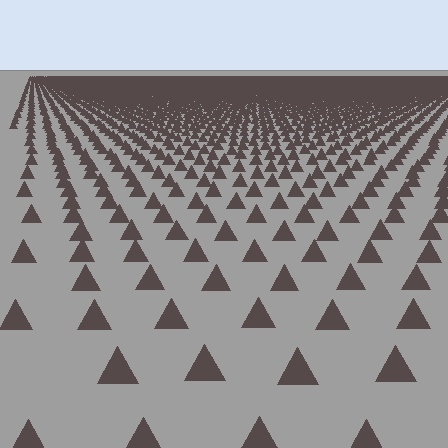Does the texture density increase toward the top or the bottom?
Density increases toward the top.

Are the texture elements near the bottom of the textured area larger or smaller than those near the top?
Larger. Near the bottom, elements are closer to the viewer and appear at a bigger on-screen size.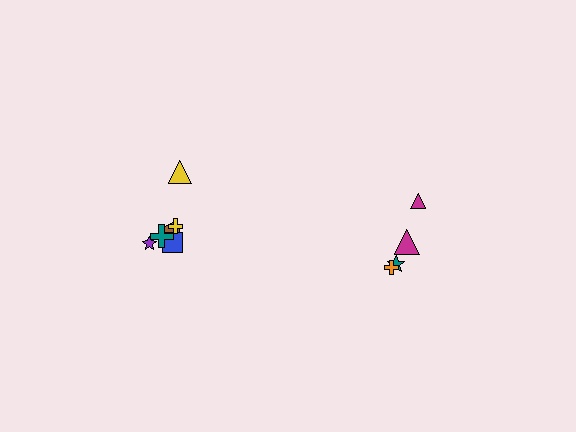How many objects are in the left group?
There are 6 objects.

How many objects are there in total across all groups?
There are 10 objects.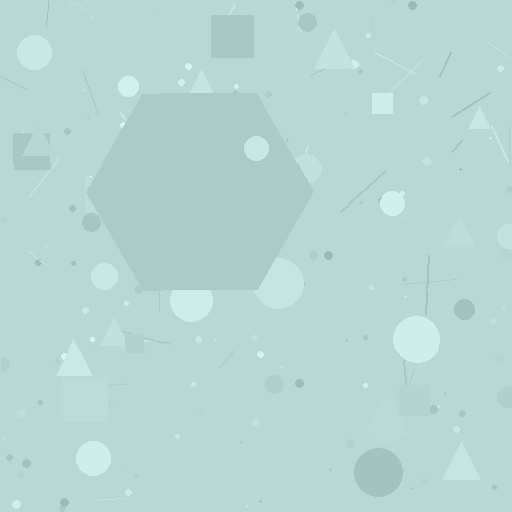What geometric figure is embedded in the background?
A hexagon is embedded in the background.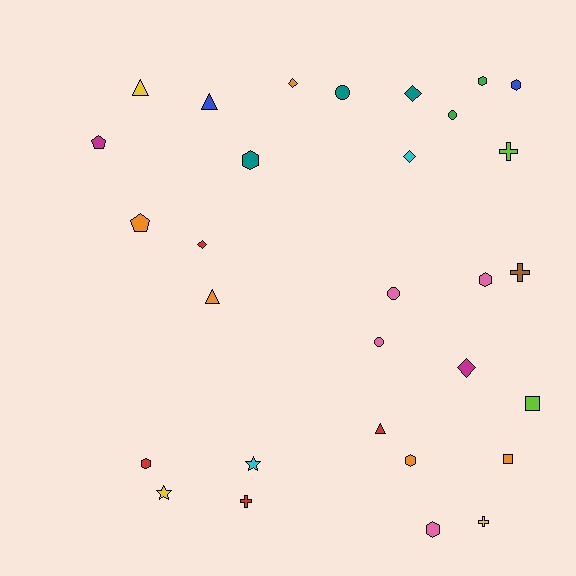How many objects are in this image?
There are 30 objects.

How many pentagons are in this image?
There are 2 pentagons.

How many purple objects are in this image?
There are no purple objects.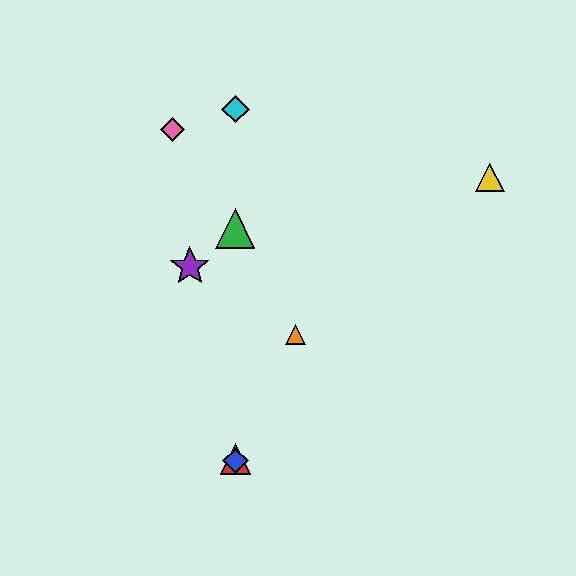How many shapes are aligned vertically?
4 shapes (the red triangle, the blue diamond, the green triangle, the cyan diamond) are aligned vertically.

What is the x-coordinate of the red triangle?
The red triangle is at x≈235.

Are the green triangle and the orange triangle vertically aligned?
No, the green triangle is at x≈235 and the orange triangle is at x≈295.